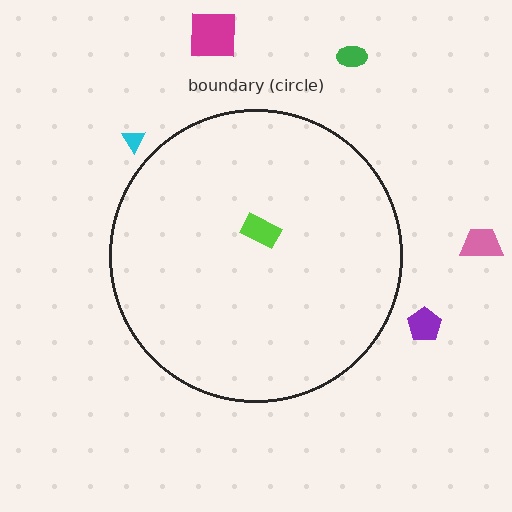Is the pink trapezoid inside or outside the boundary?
Outside.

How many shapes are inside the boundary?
1 inside, 5 outside.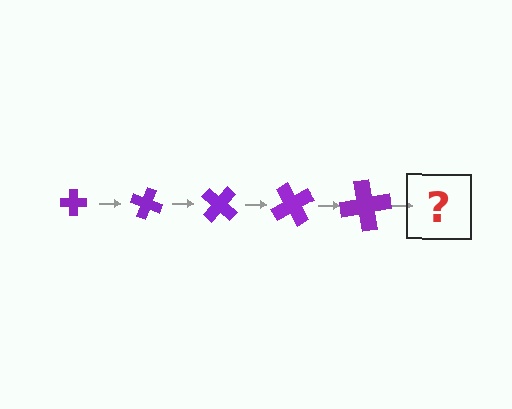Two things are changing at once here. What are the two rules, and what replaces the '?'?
The two rules are that the cross grows larger each step and it rotates 20 degrees each step. The '?' should be a cross, larger than the previous one and rotated 100 degrees from the start.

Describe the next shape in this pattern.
It should be a cross, larger than the previous one and rotated 100 degrees from the start.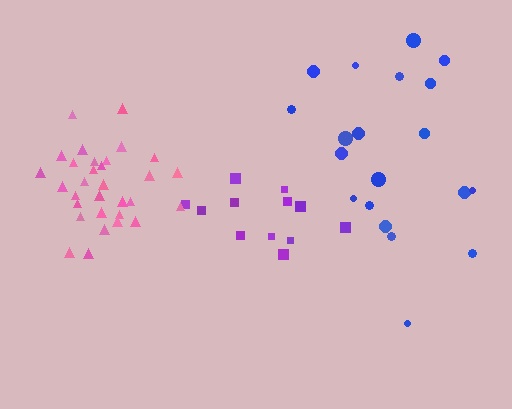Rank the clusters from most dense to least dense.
pink, purple, blue.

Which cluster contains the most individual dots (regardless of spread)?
Pink (31).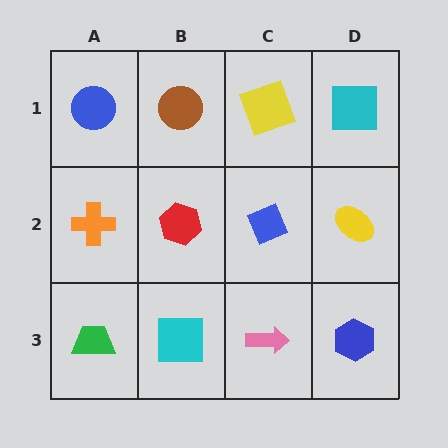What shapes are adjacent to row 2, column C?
A yellow square (row 1, column C), a pink arrow (row 3, column C), a red hexagon (row 2, column B), a yellow ellipse (row 2, column D).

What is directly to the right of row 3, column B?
A pink arrow.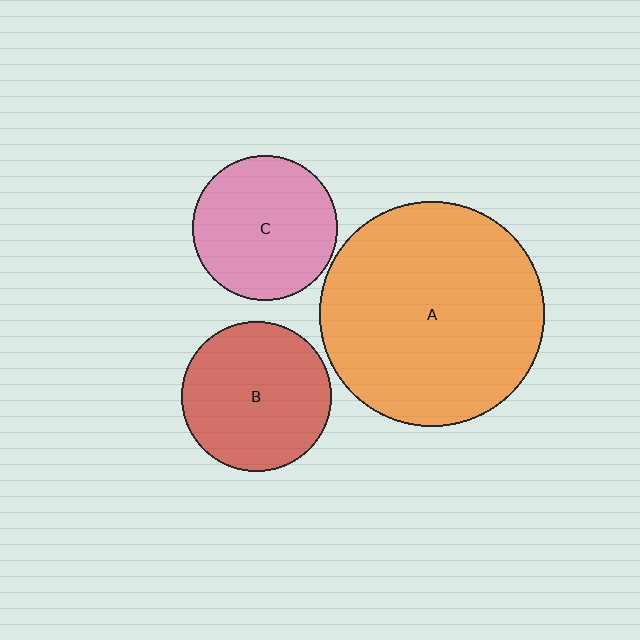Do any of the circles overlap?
No, none of the circles overlap.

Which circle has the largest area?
Circle A (orange).